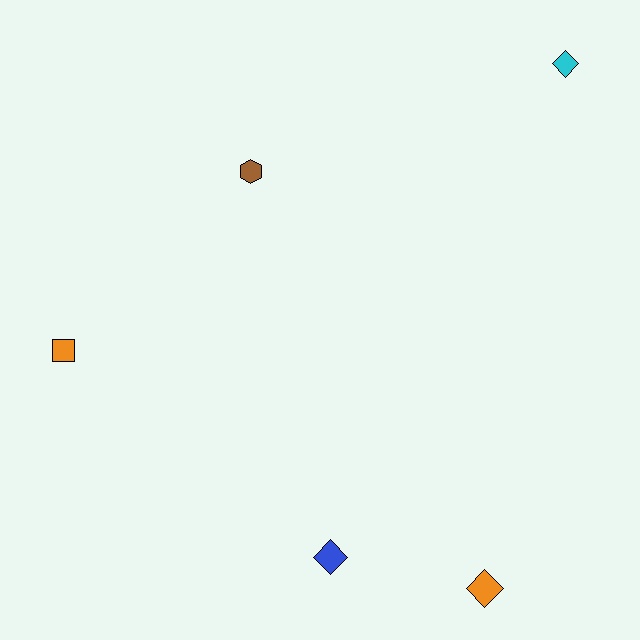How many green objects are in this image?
There are no green objects.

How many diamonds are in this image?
There are 3 diamonds.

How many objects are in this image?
There are 5 objects.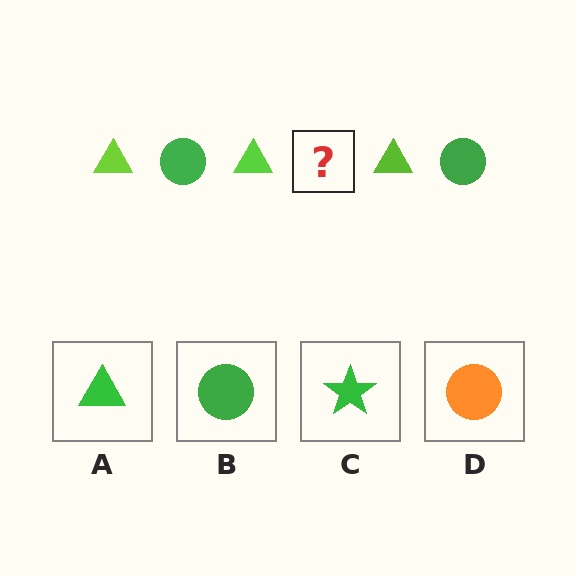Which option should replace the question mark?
Option B.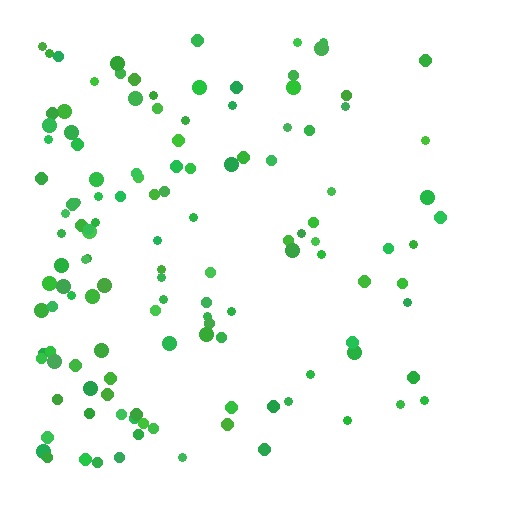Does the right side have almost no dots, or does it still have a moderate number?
Still a moderate number, just noticeably fewer than the left.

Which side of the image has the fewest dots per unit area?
The right.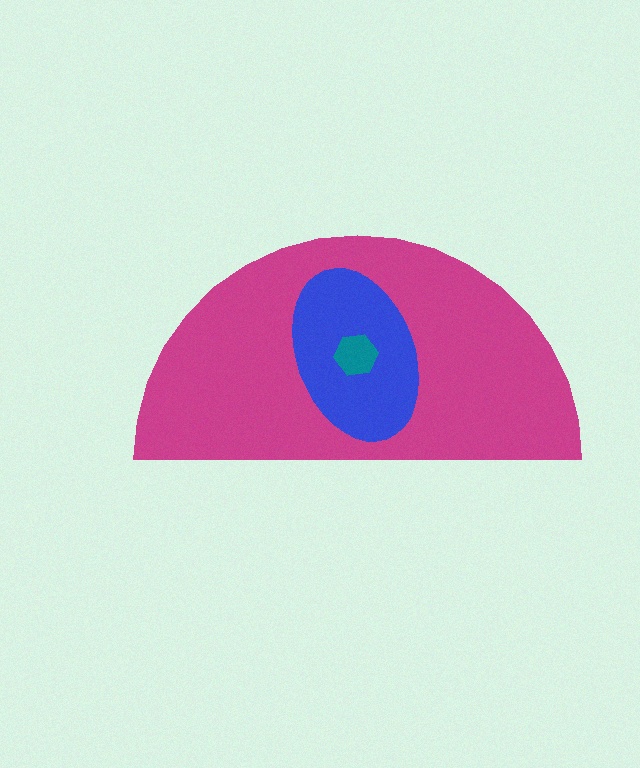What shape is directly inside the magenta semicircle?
The blue ellipse.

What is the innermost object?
The teal hexagon.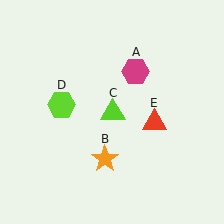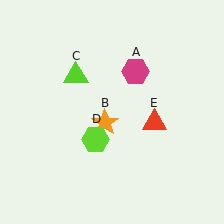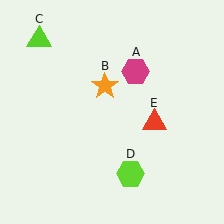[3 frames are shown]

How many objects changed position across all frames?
3 objects changed position: orange star (object B), lime triangle (object C), lime hexagon (object D).